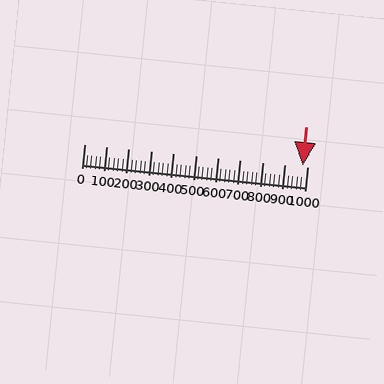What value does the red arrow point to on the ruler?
The red arrow points to approximately 978.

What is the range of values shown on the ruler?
The ruler shows values from 0 to 1000.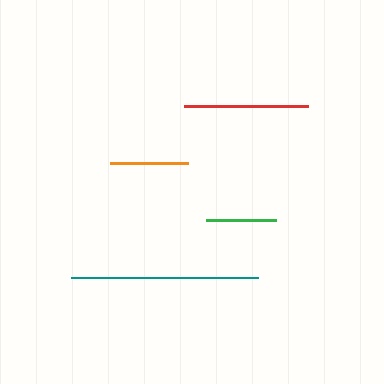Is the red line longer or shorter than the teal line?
The teal line is longer than the red line.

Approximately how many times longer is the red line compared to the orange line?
The red line is approximately 1.6 times the length of the orange line.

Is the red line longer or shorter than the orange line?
The red line is longer than the orange line.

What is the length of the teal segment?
The teal segment is approximately 187 pixels long.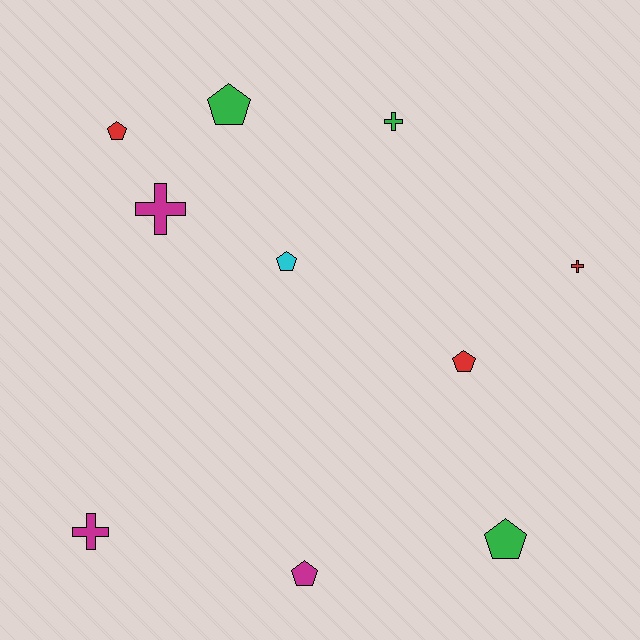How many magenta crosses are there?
There are 2 magenta crosses.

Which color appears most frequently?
Magenta, with 3 objects.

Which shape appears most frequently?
Pentagon, with 6 objects.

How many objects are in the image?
There are 10 objects.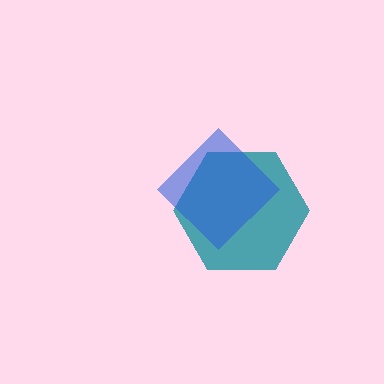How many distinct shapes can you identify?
There are 2 distinct shapes: a teal hexagon, a blue diamond.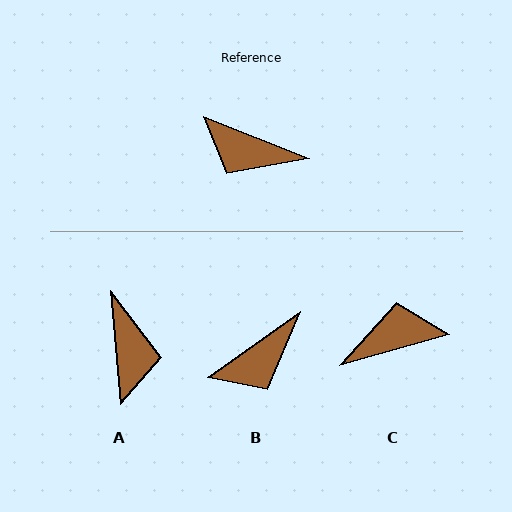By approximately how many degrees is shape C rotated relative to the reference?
Approximately 143 degrees clockwise.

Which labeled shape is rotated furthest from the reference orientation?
C, about 143 degrees away.